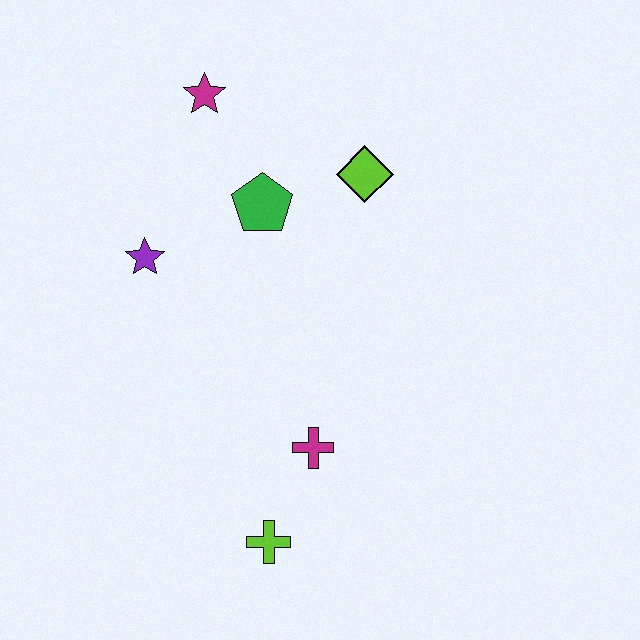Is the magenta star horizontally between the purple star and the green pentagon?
Yes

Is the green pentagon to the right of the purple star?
Yes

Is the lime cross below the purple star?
Yes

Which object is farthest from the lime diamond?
The lime cross is farthest from the lime diamond.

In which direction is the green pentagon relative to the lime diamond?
The green pentagon is to the left of the lime diamond.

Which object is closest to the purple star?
The green pentagon is closest to the purple star.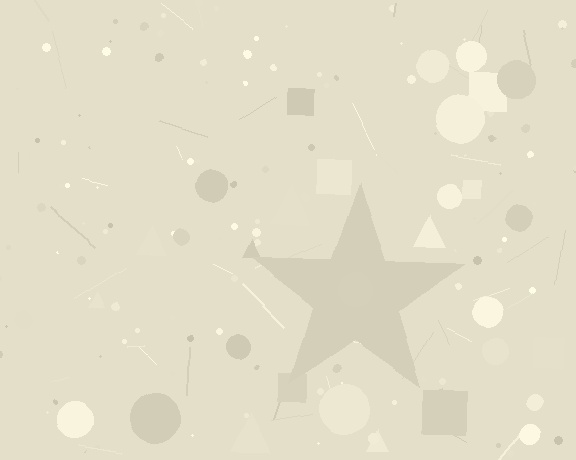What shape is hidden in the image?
A star is hidden in the image.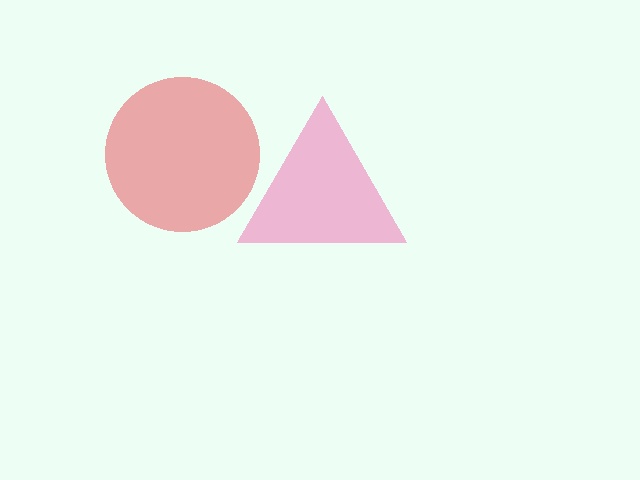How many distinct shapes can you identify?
There are 2 distinct shapes: a pink triangle, a red circle.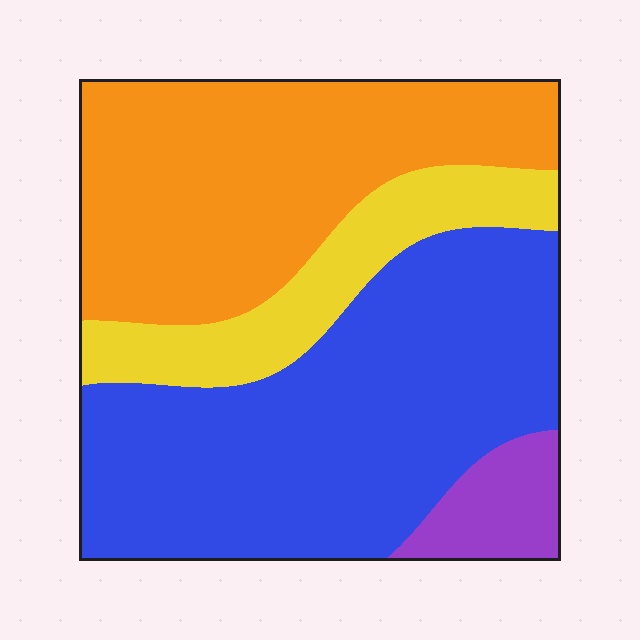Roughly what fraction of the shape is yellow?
Yellow takes up less than a quarter of the shape.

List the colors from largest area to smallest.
From largest to smallest: blue, orange, yellow, purple.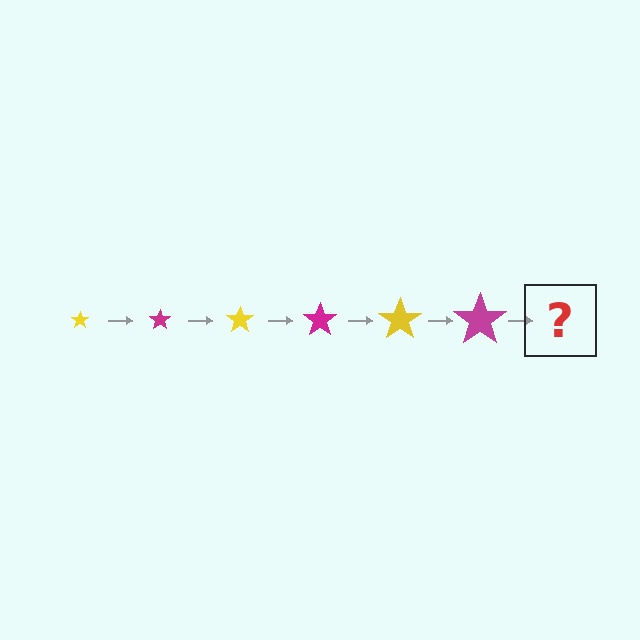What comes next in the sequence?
The next element should be a yellow star, larger than the previous one.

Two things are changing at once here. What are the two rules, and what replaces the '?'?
The two rules are that the star grows larger each step and the color cycles through yellow and magenta. The '?' should be a yellow star, larger than the previous one.